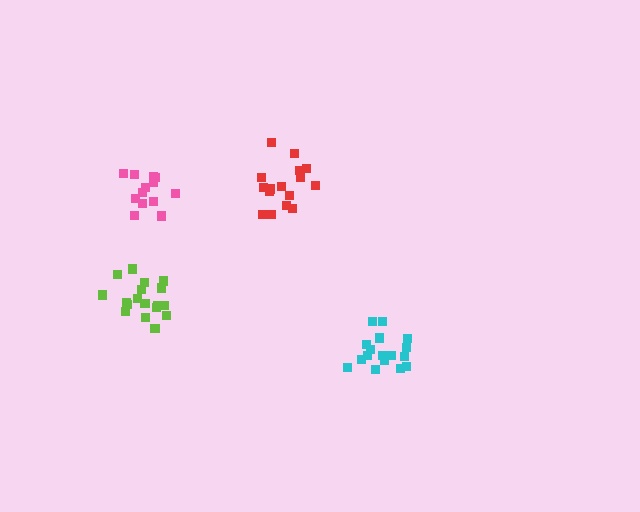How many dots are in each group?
Group 1: 17 dots, Group 2: 13 dots, Group 3: 18 dots, Group 4: 16 dots (64 total).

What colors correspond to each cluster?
The clusters are colored: cyan, pink, lime, red.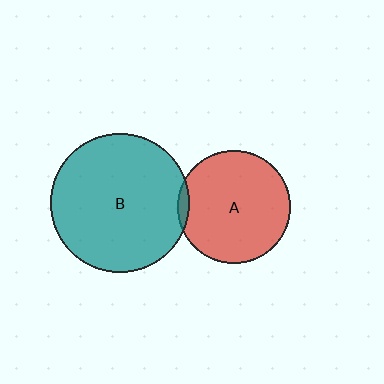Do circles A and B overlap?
Yes.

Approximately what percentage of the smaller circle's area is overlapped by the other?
Approximately 5%.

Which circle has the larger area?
Circle B (teal).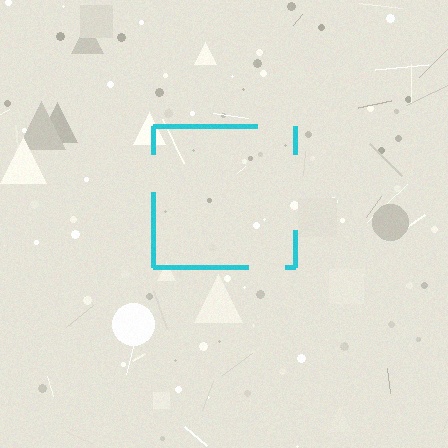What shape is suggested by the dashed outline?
The dashed outline suggests a square.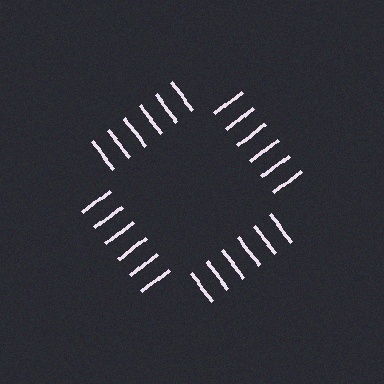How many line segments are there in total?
24 — 6 along each of the 4 edges.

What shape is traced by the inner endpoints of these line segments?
An illusory square — the line segments terminate on its edges but no continuous stroke is drawn.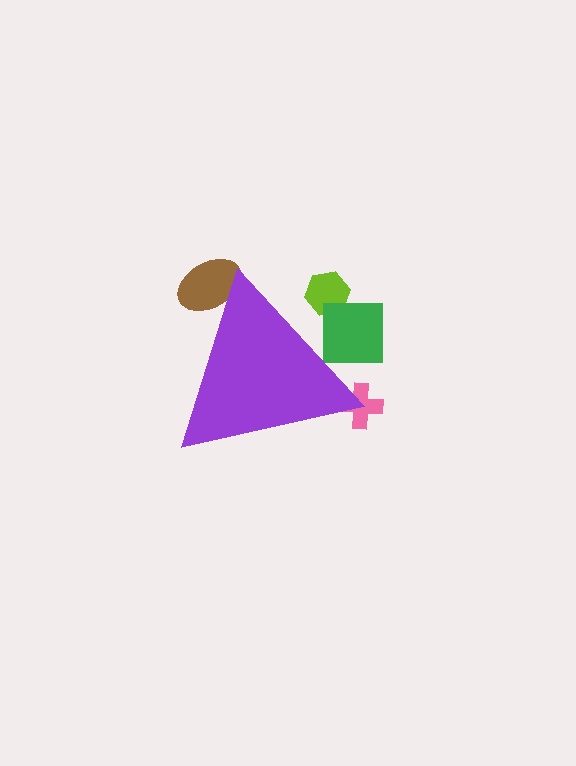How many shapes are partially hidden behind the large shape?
4 shapes are partially hidden.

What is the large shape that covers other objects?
A purple triangle.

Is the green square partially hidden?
Yes, the green square is partially hidden behind the purple triangle.